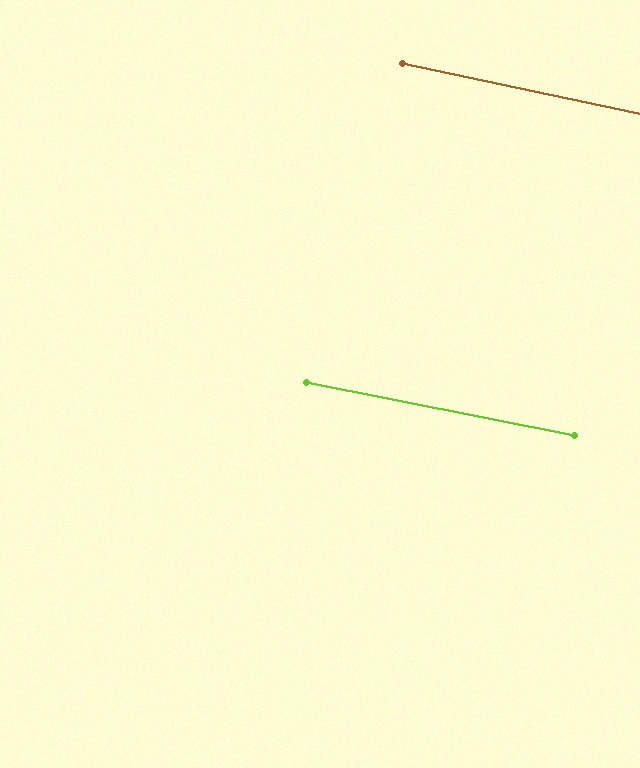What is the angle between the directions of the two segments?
Approximately 1 degree.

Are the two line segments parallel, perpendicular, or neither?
Parallel — their directions differ by only 0.9°.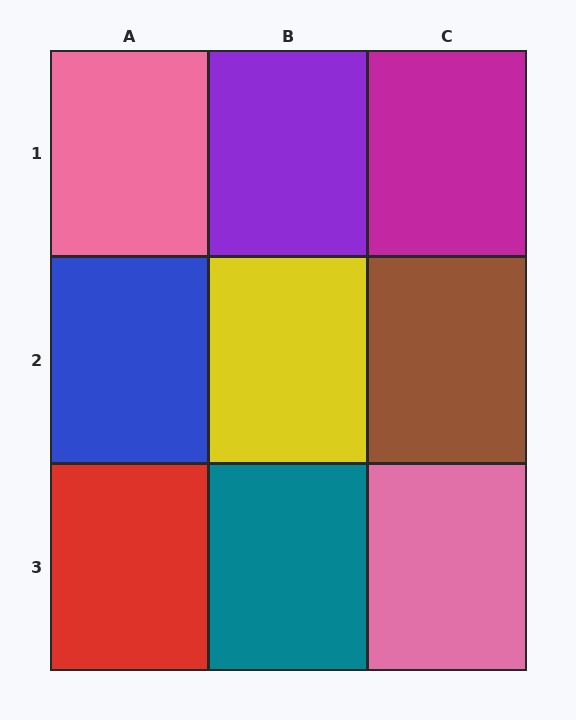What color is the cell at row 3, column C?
Pink.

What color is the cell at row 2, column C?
Brown.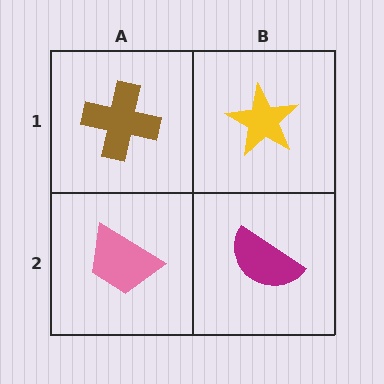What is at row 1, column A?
A brown cross.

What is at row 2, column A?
A pink trapezoid.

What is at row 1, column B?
A yellow star.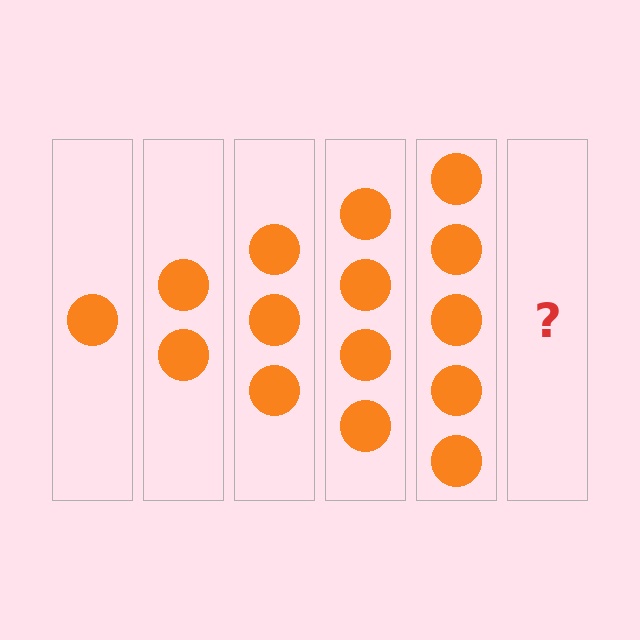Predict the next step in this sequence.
The next step is 6 circles.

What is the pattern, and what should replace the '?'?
The pattern is that each step adds one more circle. The '?' should be 6 circles.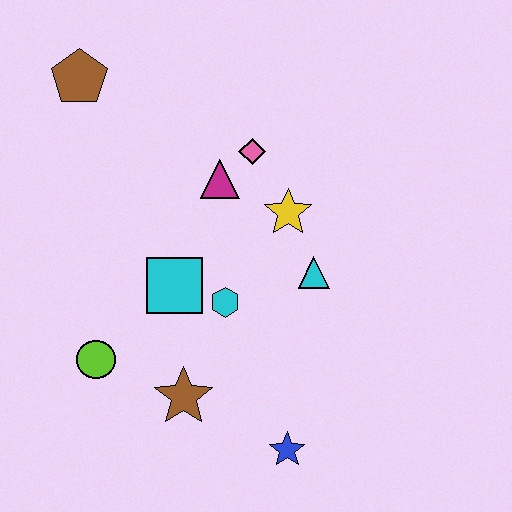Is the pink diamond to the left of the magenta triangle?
No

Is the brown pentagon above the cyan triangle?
Yes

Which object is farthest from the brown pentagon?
The blue star is farthest from the brown pentagon.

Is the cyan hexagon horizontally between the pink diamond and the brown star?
Yes